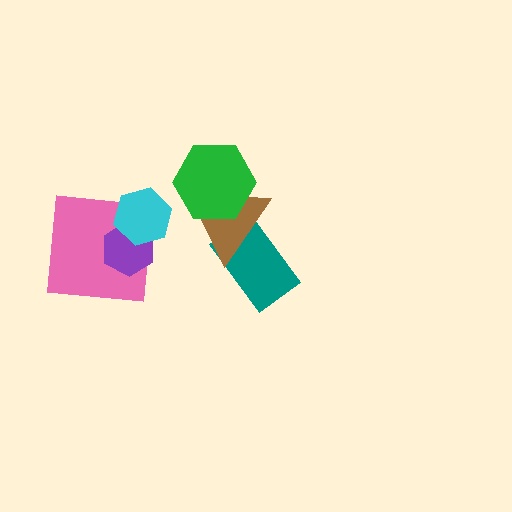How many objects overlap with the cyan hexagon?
2 objects overlap with the cyan hexagon.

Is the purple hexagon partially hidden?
Yes, it is partially covered by another shape.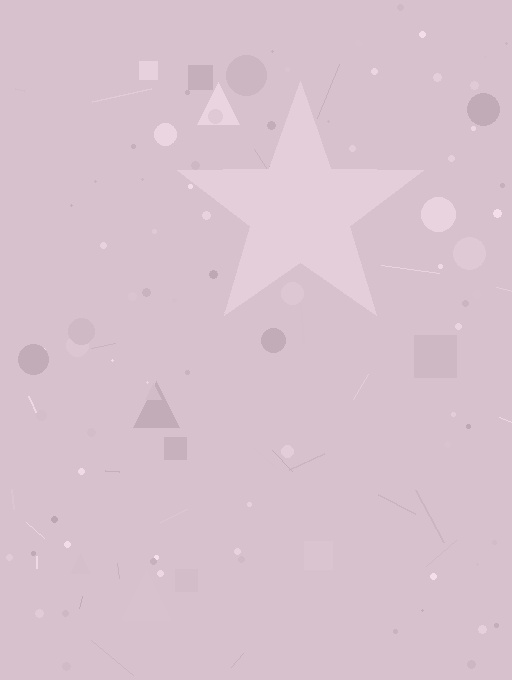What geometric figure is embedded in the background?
A star is embedded in the background.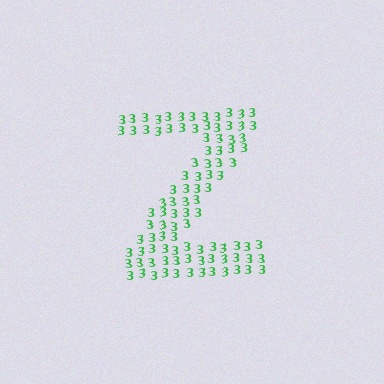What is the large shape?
The large shape is the letter Z.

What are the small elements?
The small elements are digit 3's.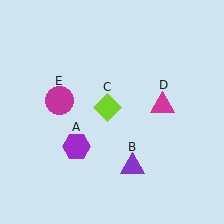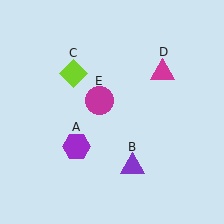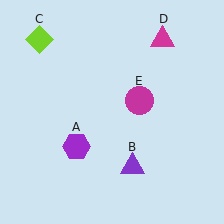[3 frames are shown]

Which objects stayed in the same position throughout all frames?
Purple hexagon (object A) and purple triangle (object B) remained stationary.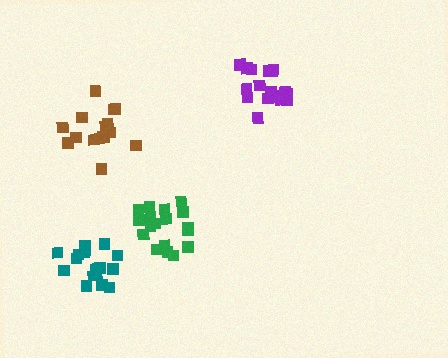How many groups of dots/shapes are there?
There are 4 groups.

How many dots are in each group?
Group 1: 18 dots, Group 2: 18 dots, Group 3: 16 dots, Group 4: 17 dots (69 total).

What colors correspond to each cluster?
The clusters are colored: purple, green, brown, teal.